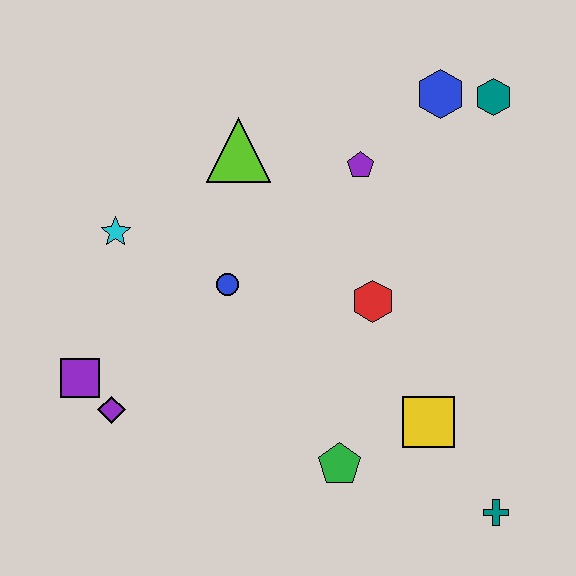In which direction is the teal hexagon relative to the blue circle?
The teal hexagon is to the right of the blue circle.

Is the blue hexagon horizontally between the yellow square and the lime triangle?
No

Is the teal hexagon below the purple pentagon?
No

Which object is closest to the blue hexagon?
The teal hexagon is closest to the blue hexagon.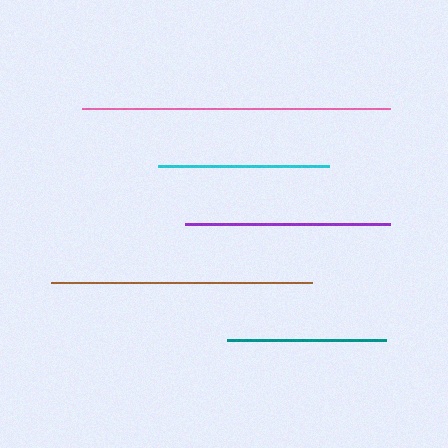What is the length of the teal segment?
The teal segment is approximately 159 pixels long.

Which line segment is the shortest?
The teal line is the shortest at approximately 159 pixels.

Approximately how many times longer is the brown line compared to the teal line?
The brown line is approximately 1.6 times the length of the teal line.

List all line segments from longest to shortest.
From longest to shortest: pink, brown, purple, cyan, teal.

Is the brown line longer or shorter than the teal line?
The brown line is longer than the teal line.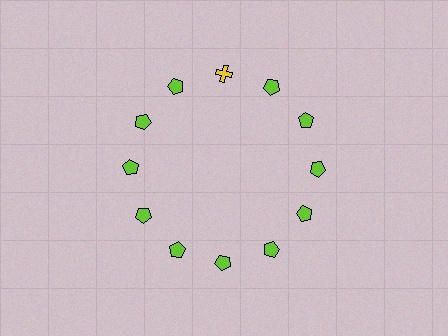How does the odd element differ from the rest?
It differs in both color (yellow instead of lime) and shape (cross instead of pentagon).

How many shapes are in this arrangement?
There are 12 shapes arranged in a ring pattern.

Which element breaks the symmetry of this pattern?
The yellow cross at roughly the 12 o'clock position breaks the symmetry. All other shapes are lime pentagons.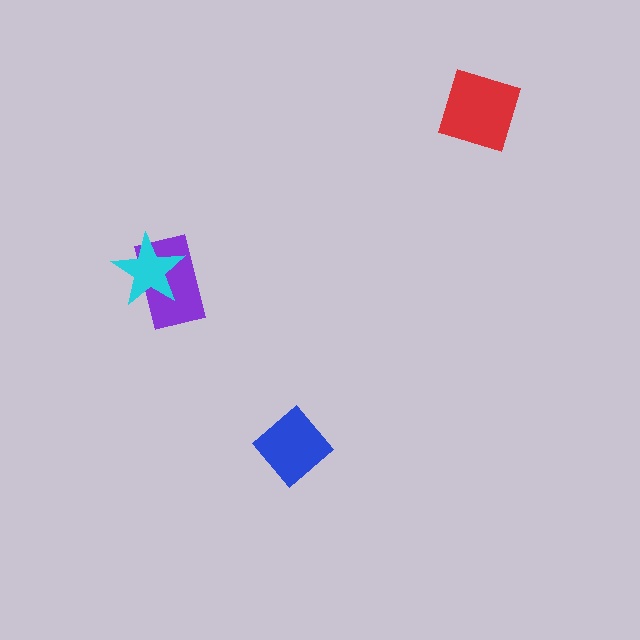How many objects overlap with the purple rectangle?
1 object overlaps with the purple rectangle.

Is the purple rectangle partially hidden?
Yes, it is partially covered by another shape.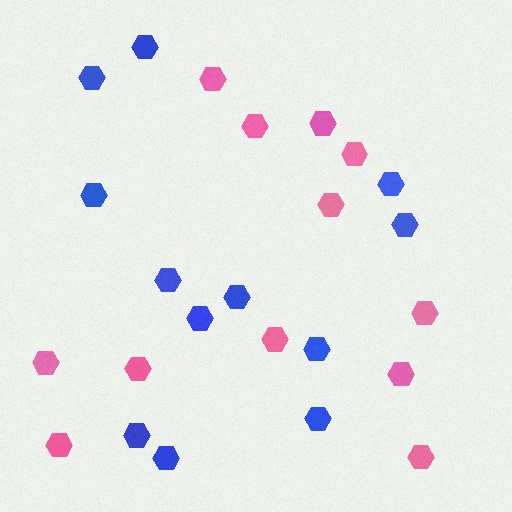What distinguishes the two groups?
There are 2 groups: one group of blue hexagons (12) and one group of pink hexagons (12).